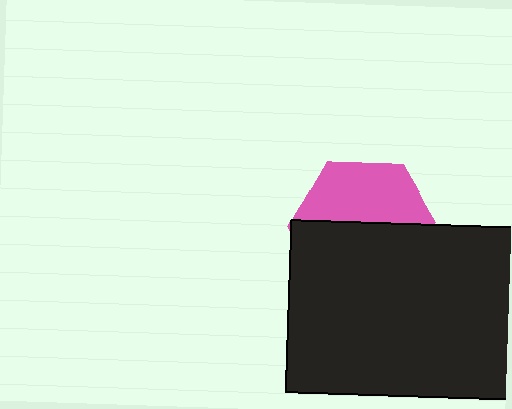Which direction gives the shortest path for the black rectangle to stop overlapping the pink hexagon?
Moving down gives the shortest separation.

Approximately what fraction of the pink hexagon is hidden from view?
Roughly 58% of the pink hexagon is hidden behind the black rectangle.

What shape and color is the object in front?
The object in front is a black rectangle.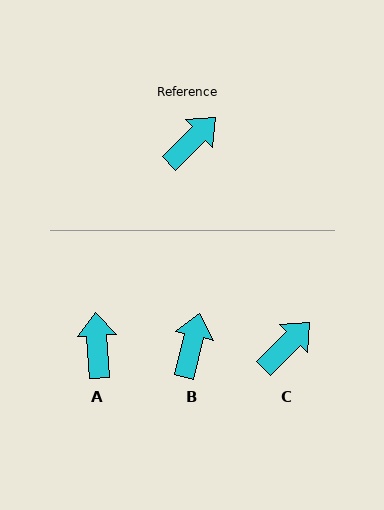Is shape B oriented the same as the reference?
No, it is off by about 32 degrees.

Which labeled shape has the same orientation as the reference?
C.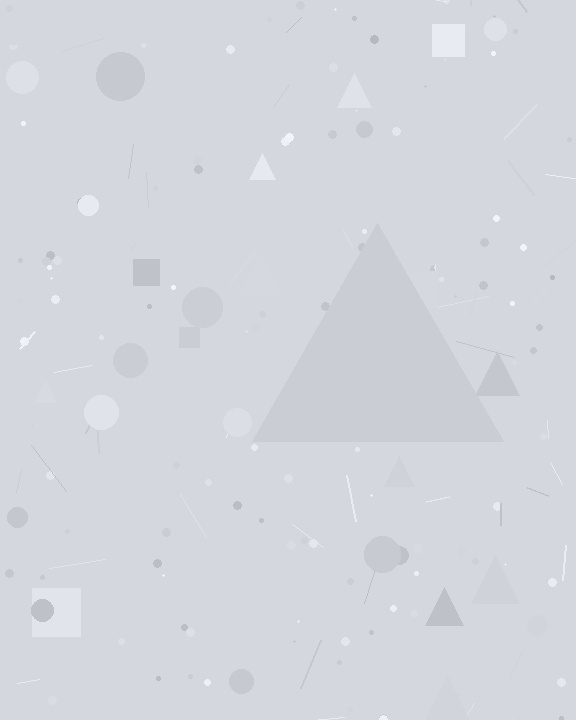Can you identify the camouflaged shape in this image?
The camouflaged shape is a triangle.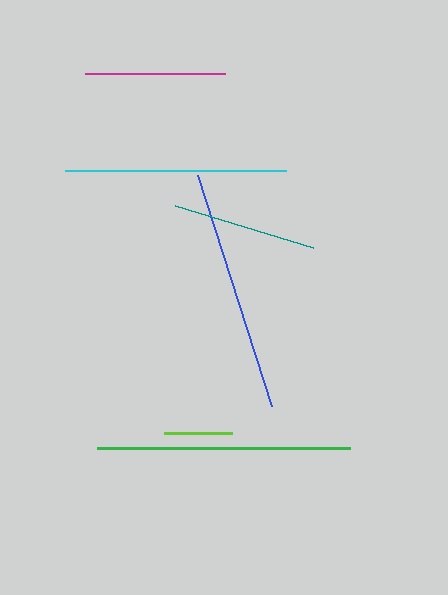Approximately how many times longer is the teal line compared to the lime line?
The teal line is approximately 2.1 times the length of the lime line.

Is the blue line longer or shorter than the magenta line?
The blue line is longer than the magenta line.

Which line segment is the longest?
The green line is the longest at approximately 252 pixels.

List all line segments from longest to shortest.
From longest to shortest: green, blue, cyan, teal, magenta, lime.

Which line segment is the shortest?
The lime line is the shortest at approximately 69 pixels.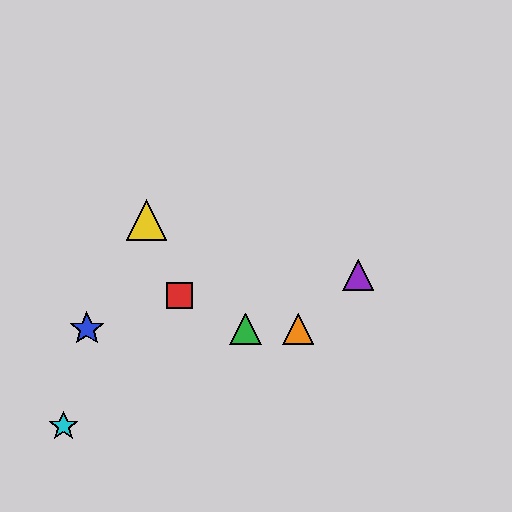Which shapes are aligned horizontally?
The blue star, the green triangle, the orange triangle are aligned horizontally.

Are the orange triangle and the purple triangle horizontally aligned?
No, the orange triangle is at y≈329 and the purple triangle is at y≈275.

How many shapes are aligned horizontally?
3 shapes (the blue star, the green triangle, the orange triangle) are aligned horizontally.